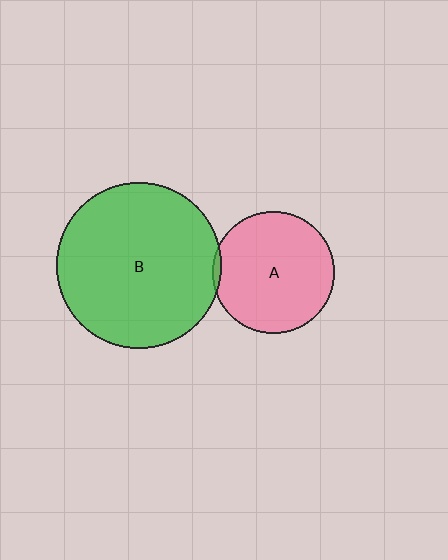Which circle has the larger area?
Circle B (green).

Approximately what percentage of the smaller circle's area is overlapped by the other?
Approximately 5%.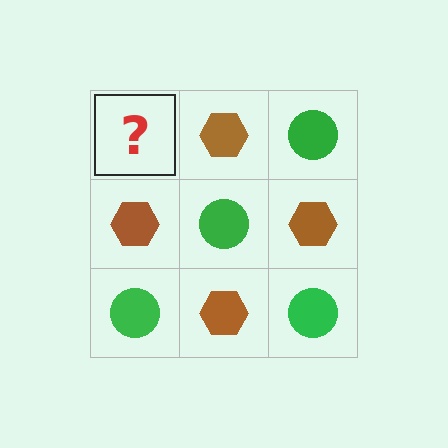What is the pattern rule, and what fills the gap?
The rule is that it alternates green circle and brown hexagon in a checkerboard pattern. The gap should be filled with a green circle.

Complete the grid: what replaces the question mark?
The question mark should be replaced with a green circle.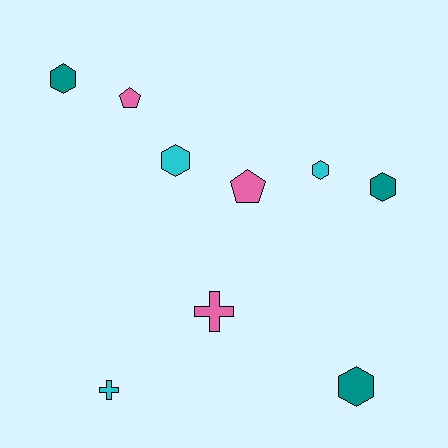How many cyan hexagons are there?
There are 2 cyan hexagons.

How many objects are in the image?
There are 9 objects.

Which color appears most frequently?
Cyan, with 3 objects.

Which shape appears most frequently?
Hexagon, with 5 objects.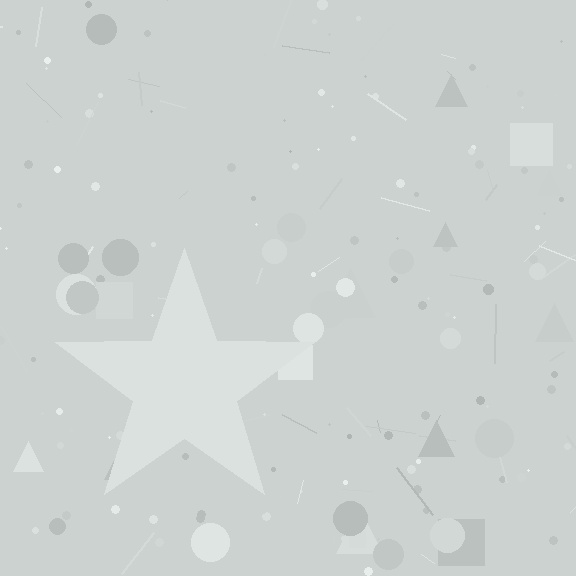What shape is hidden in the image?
A star is hidden in the image.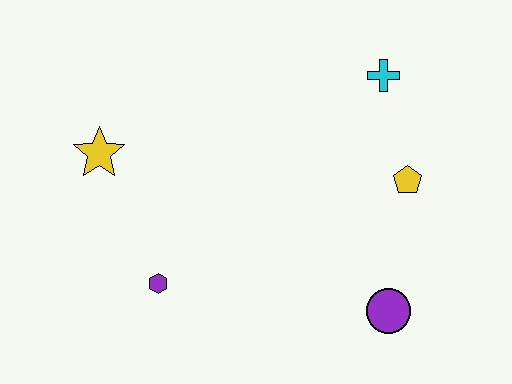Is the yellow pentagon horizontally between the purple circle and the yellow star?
No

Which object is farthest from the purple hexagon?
The cyan cross is farthest from the purple hexagon.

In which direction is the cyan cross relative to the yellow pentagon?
The cyan cross is above the yellow pentagon.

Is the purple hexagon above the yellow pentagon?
No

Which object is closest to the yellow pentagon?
The cyan cross is closest to the yellow pentagon.